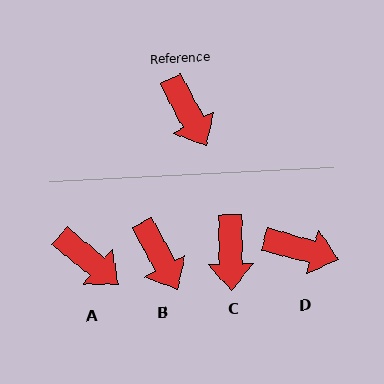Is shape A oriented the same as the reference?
No, it is off by about 22 degrees.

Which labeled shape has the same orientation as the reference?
B.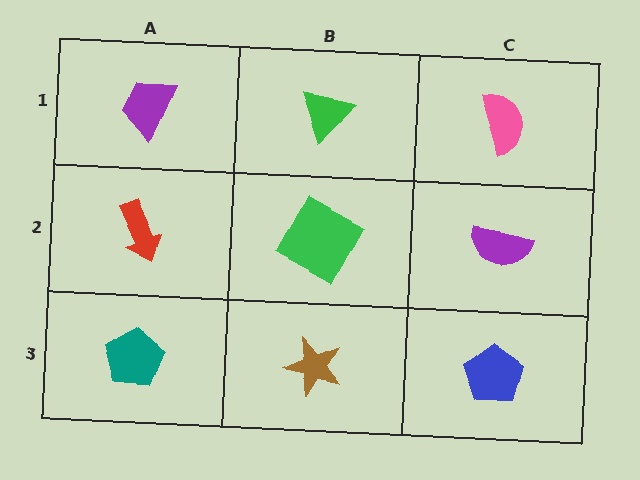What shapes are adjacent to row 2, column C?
A pink semicircle (row 1, column C), a blue pentagon (row 3, column C), a green square (row 2, column B).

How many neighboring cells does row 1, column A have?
2.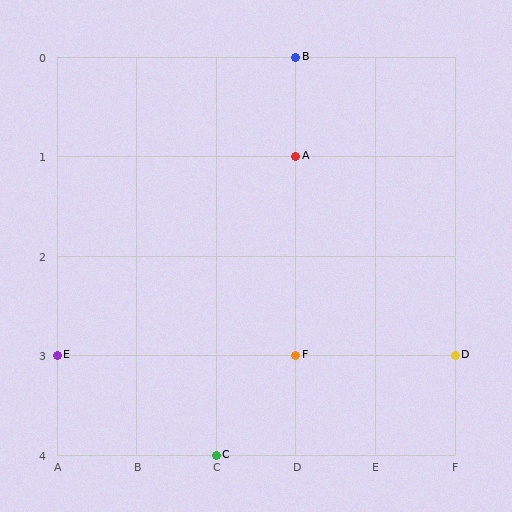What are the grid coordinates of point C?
Point C is at grid coordinates (C, 4).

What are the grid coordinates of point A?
Point A is at grid coordinates (D, 1).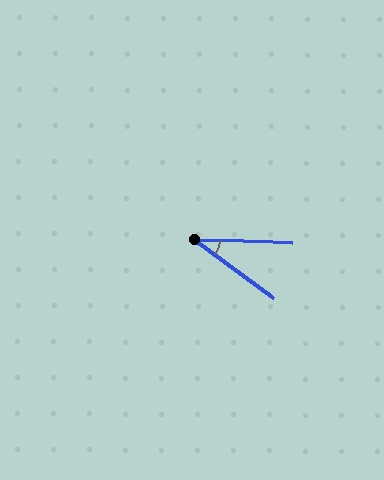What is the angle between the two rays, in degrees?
Approximately 35 degrees.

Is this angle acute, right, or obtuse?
It is acute.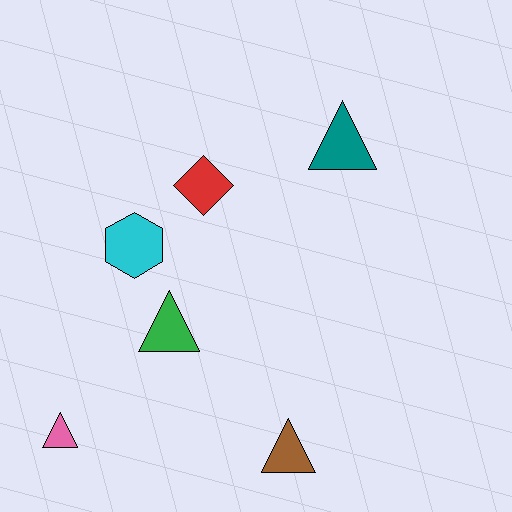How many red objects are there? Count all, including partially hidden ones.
There is 1 red object.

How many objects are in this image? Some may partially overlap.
There are 6 objects.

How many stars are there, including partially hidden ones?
There are no stars.